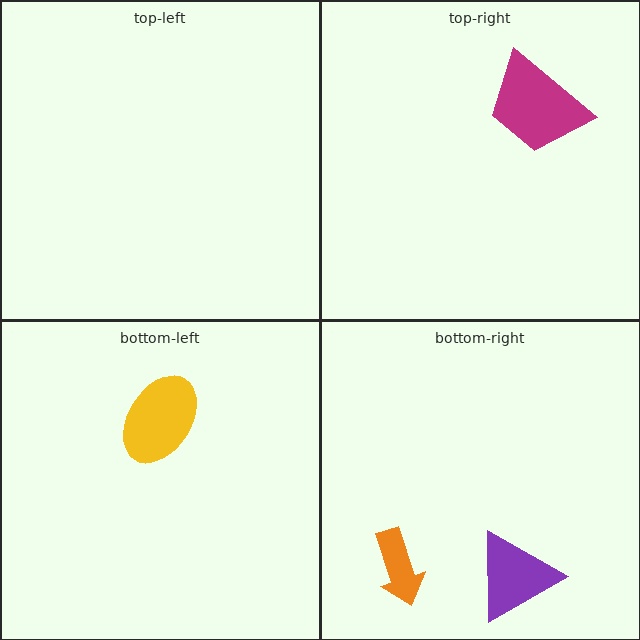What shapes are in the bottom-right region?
The purple triangle, the orange arrow.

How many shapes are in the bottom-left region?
1.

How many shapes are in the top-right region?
1.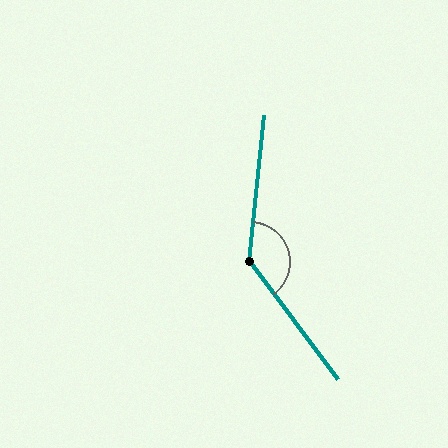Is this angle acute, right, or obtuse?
It is obtuse.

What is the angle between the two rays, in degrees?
Approximately 137 degrees.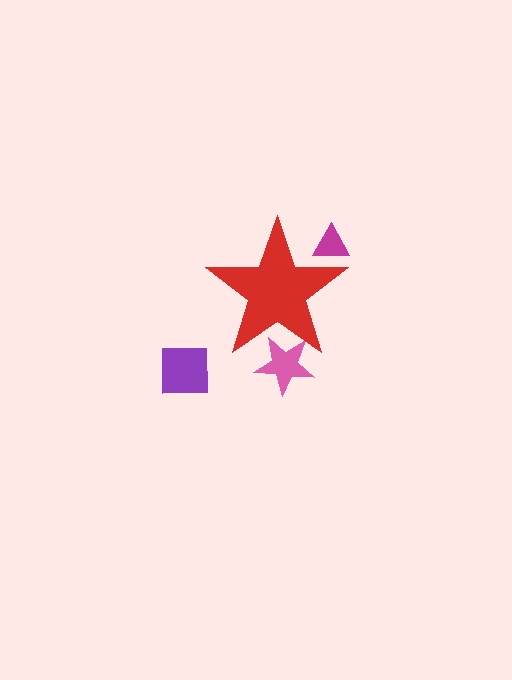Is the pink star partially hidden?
Yes, the pink star is partially hidden behind the red star.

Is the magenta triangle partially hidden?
Yes, the magenta triangle is partially hidden behind the red star.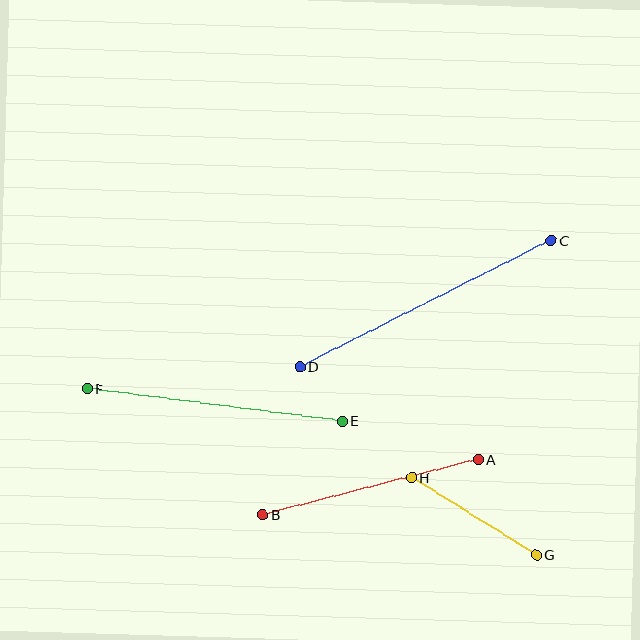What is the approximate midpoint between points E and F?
The midpoint is at approximately (215, 405) pixels.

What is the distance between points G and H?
The distance is approximately 146 pixels.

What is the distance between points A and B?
The distance is approximately 222 pixels.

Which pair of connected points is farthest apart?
Points C and D are farthest apart.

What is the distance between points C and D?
The distance is approximately 281 pixels.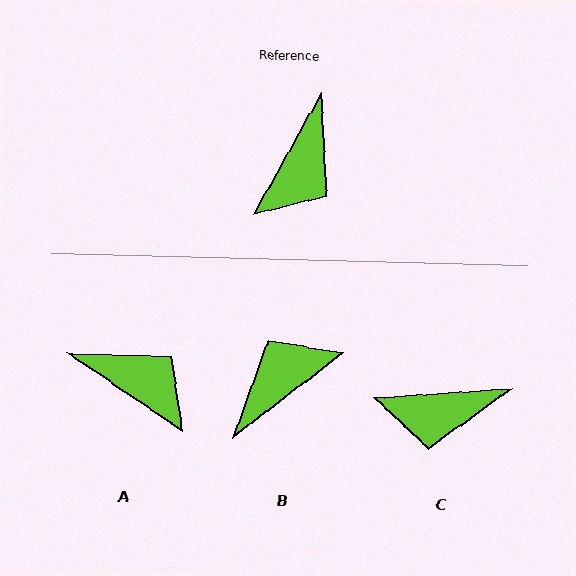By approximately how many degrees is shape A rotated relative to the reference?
Approximately 85 degrees counter-clockwise.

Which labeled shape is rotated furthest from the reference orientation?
B, about 157 degrees away.